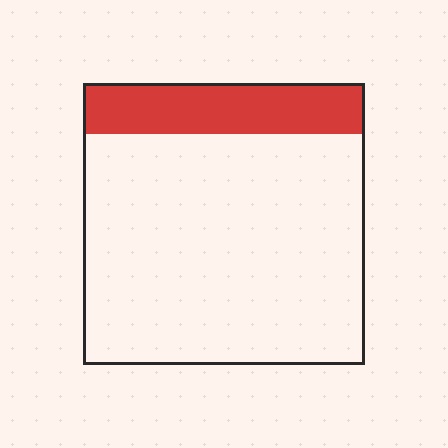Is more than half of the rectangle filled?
No.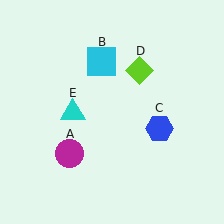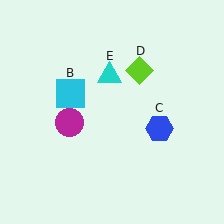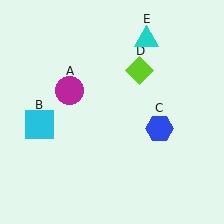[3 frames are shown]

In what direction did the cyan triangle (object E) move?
The cyan triangle (object E) moved up and to the right.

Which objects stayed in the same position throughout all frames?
Blue hexagon (object C) and lime diamond (object D) remained stationary.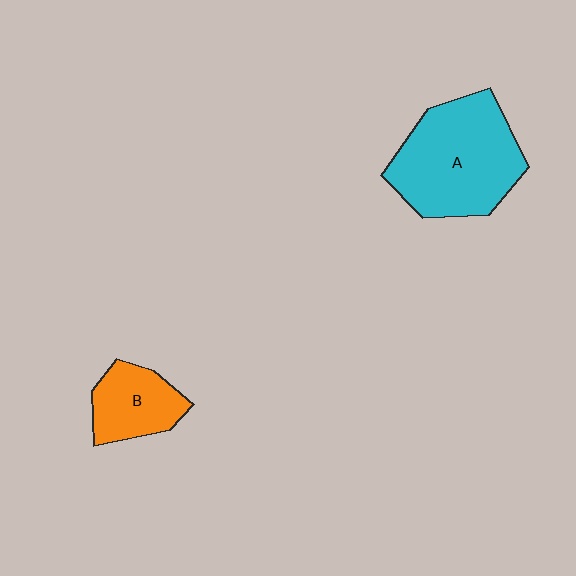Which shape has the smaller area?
Shape B (orange).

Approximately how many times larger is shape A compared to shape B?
Approximately 2.1 times.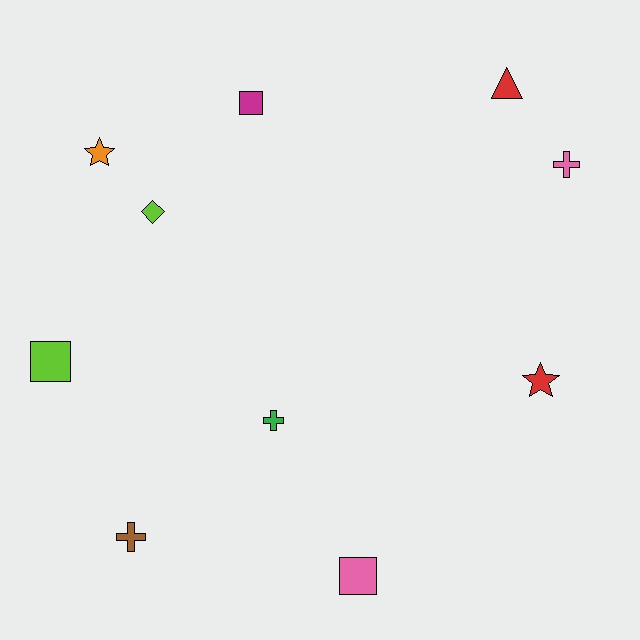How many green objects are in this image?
There is 1 green object.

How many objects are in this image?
There are 10 objects.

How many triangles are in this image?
There is 1 triangle.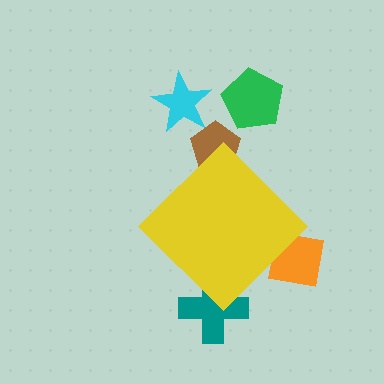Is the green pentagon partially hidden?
No, the green pentagon is fully visible.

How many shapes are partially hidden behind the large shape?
3 shapes are partially hidden.